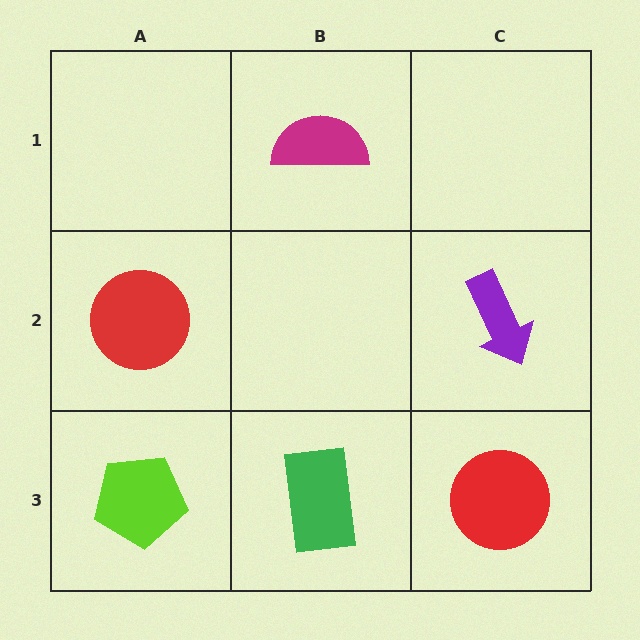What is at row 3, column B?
A green rectangle.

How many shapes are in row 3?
3 shapes.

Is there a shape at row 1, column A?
No, that cell is empty.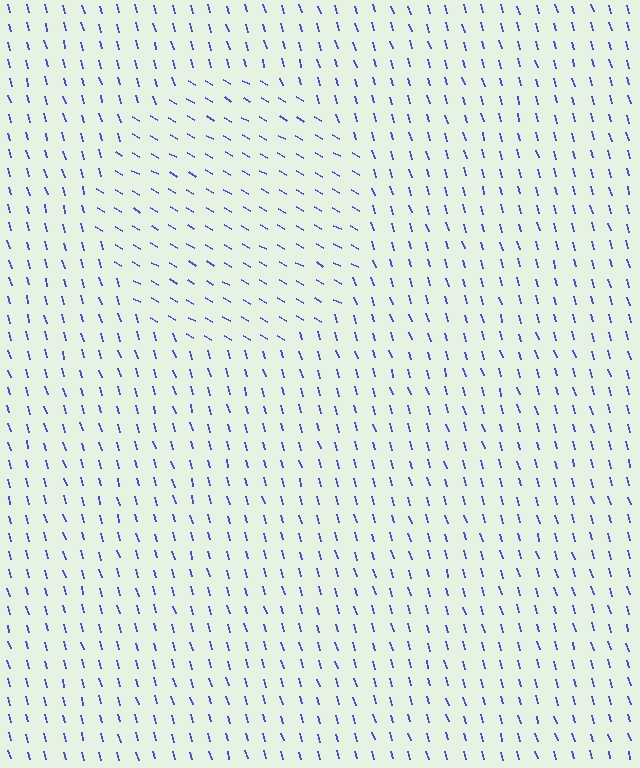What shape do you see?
I see a circle.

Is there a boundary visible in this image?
Yes, there is a texture boundary formed by a change in line orientation.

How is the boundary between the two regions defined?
The boundary is defined purely by a change in line orientation (approximately 45 degrees difference). All lines are the same color and thickness.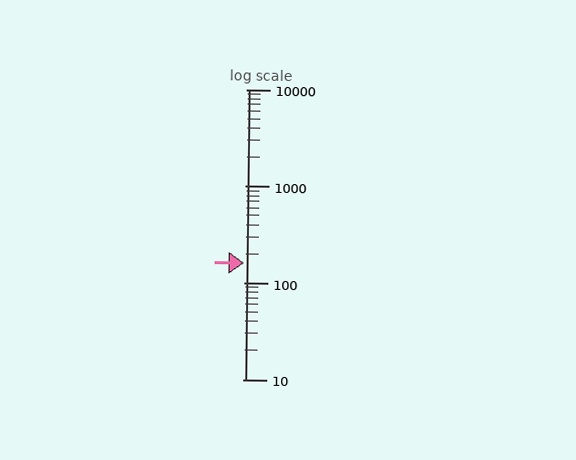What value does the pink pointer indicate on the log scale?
The pointer indicates approximately 160.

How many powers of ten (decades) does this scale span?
The scale spans 3 decades, from 10 to 10000.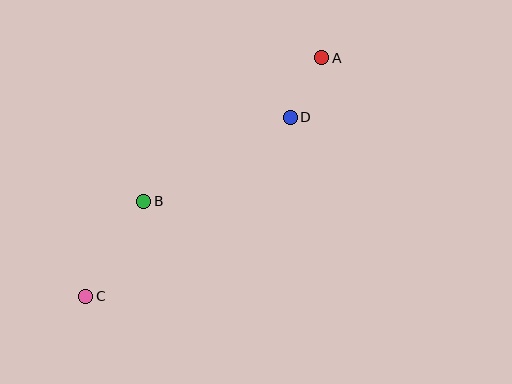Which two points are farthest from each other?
Points A and C are farthest from each other.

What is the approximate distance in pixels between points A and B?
The distance between A and B is approximately 229 pixels.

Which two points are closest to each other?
Points A and D are closest to each other.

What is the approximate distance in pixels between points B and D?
The distance between B and D is approximately 169 pixels.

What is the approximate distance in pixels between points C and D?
The distance between C and D is approximately 272 pixels.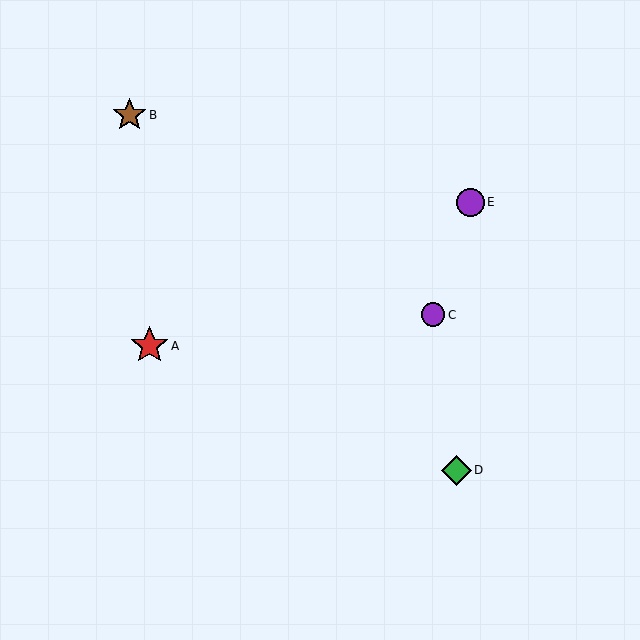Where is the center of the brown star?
The center of the brown star is at (130, 115).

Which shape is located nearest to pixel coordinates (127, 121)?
The brown star (labeled B) at (130, 115) is nearest to that location.